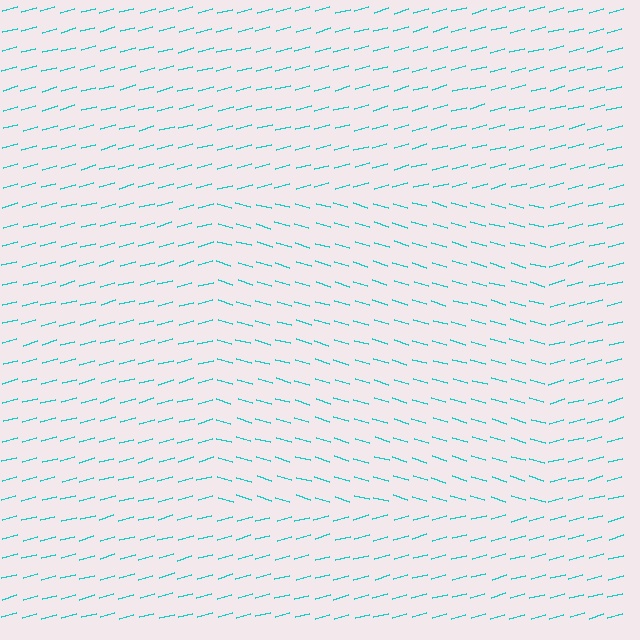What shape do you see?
I see a rectangle.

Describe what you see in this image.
The image is filled with small cyan line segments. A rectangle region in the image has lines oriented differently from the surrounding lines, creating a visible texture boundary.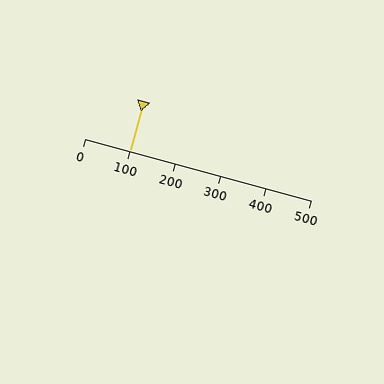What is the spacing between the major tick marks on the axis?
The major ticks are spaced 100 apart.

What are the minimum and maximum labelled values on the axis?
The axis runs from 0 to 500.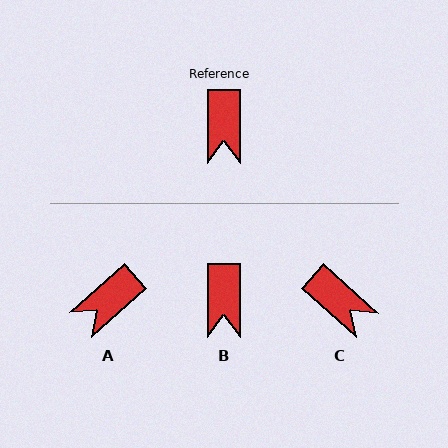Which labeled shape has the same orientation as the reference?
B.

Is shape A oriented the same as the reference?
No, it is off by about 48 degrees.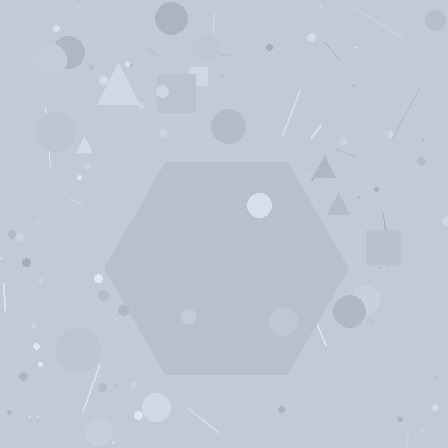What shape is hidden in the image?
A hexagon is hidden in the image.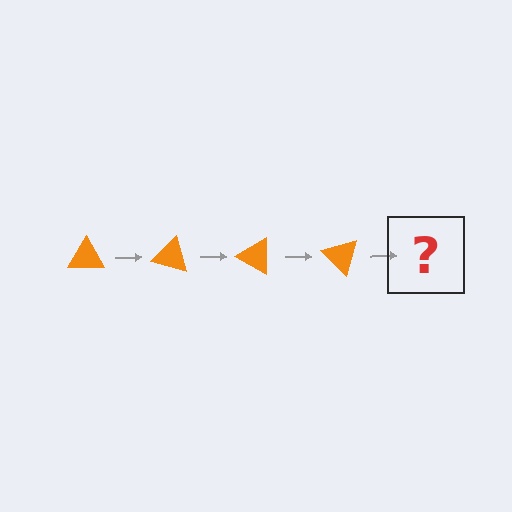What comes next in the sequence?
The next element should be an orange triangle rotated 60 degrees.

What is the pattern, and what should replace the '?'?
The pattern is that the triangle rotates 15 degrees each step. The '?' should be an orange triangle rotated 60 degrees.